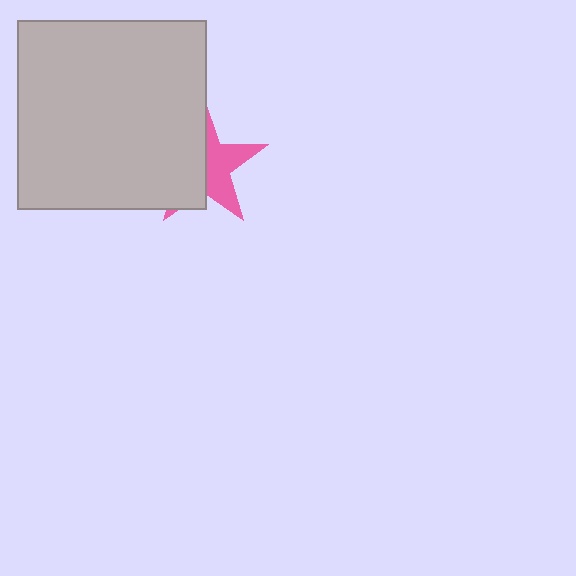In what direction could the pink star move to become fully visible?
The pink star could move right. That would shift it out from behind the light gray square entirely.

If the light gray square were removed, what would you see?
You would see the complete pink star.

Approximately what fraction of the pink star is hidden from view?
Roughly 55% of the pink star is hidden behind the light gray square.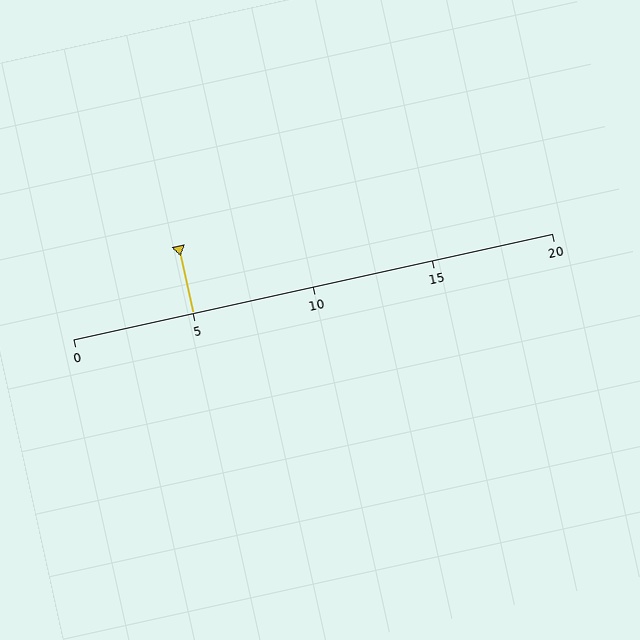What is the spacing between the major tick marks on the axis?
The major ticks are spaced 5 apart.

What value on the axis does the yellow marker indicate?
The marker indicates approximately 5.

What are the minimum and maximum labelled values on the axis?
The axis runs from 0 to 20.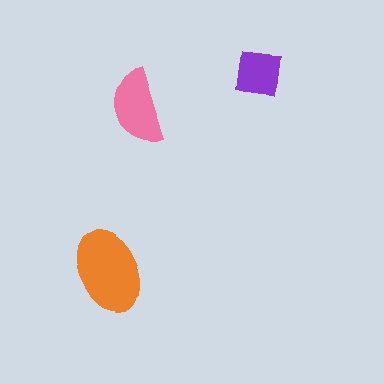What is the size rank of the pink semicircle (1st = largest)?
2nd.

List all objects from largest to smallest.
The orange ellipse, the pink semicircle, the purple square.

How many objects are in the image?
There are 3 objects in the image.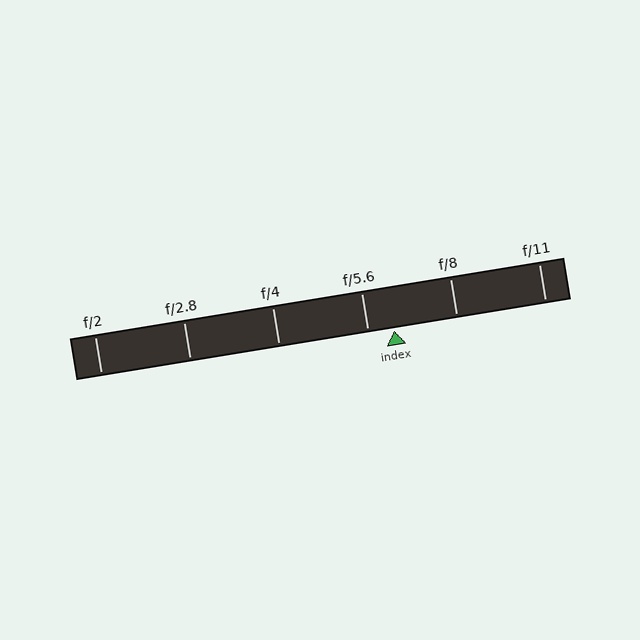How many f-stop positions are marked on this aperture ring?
There are 6 f-stop positions marked.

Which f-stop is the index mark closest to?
The index mark is closest to f/5.6.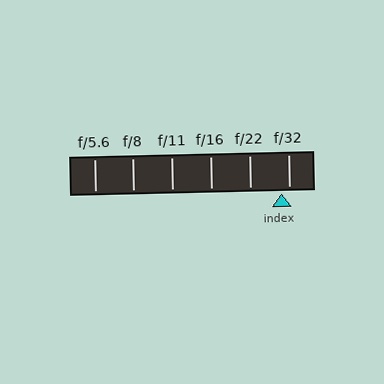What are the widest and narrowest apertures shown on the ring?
The widest aperture shown is f/5.6 and the narrowest is f/32.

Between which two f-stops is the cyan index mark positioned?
The index mark is between f/22 and f/32.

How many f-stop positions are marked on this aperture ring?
There are 6 f-stop positions marked.